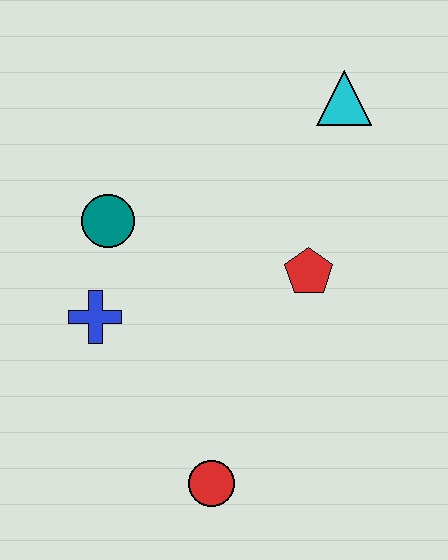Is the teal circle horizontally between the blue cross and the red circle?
Yes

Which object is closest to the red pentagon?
The cyan triangle is closest to the red pentagon.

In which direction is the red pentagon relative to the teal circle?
The red pentagon is to the right of the teal circle.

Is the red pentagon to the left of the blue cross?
No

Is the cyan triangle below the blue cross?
No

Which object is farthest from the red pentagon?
The red circle is farthest from the red pentagon.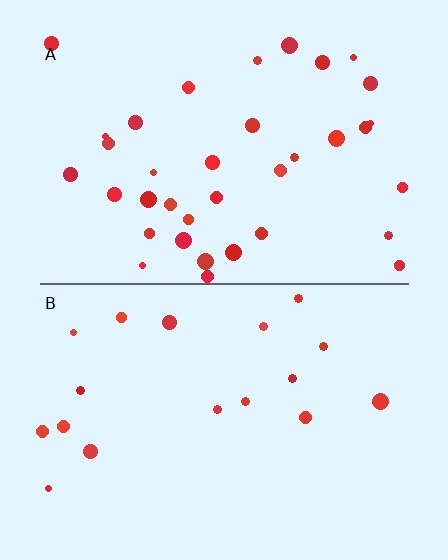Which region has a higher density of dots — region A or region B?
A (the top).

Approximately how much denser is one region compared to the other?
Approximately 2.1× — region A over region B.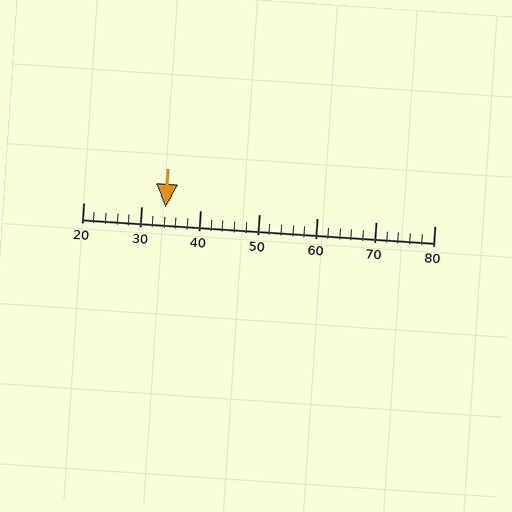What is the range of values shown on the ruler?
The ruler shows values from 20 to 80.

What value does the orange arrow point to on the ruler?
The orange arrow points to approximately 34.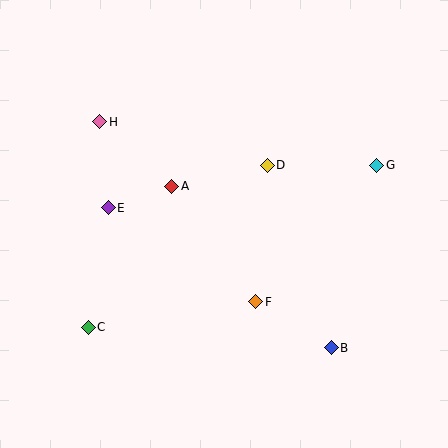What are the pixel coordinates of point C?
Point C is at (88, 327).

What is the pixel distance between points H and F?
The distance between H and F is 238 pixels.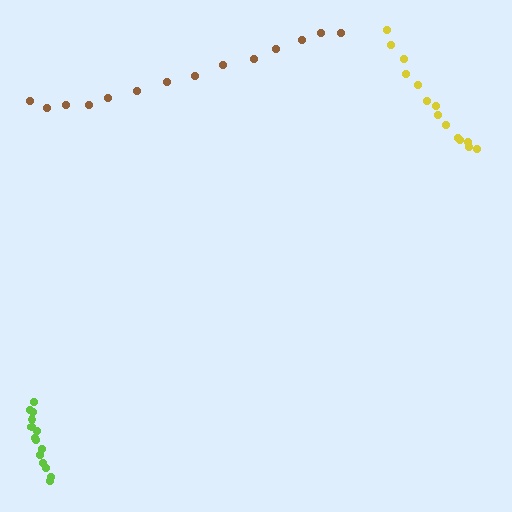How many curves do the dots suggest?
There are 3 distinct paths.